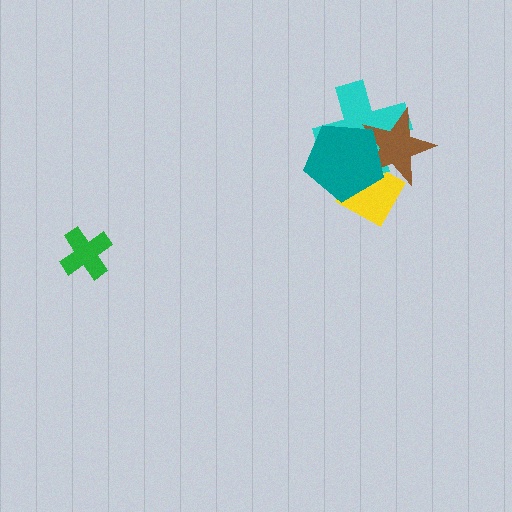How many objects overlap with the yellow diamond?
3 objects overlap with the yellow diamond.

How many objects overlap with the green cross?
0 objects overlap with the green cross.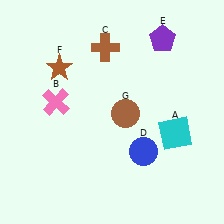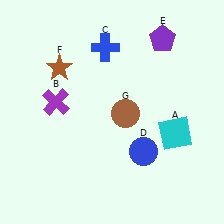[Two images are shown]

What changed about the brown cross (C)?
In Image 1, C is brown. In Image 2, it changed to blue.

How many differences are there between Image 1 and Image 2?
There are 2 differences between the two images.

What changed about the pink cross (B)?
In Image 1, B is pink. In Image 2, it changed to purple.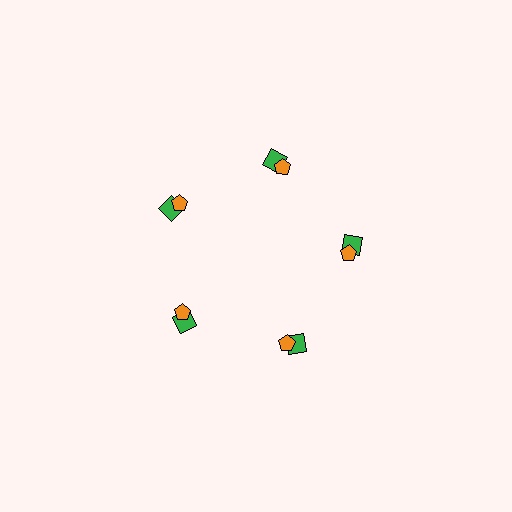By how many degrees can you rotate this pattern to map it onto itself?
The pattern maps onto itself every 72 degrees of rotation.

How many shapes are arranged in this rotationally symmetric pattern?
There are 10 shapes, arranged in 5 groups of 2.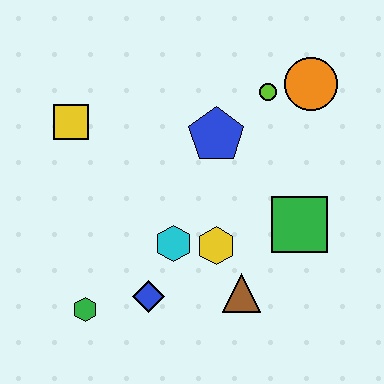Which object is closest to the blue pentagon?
The lime circle is closest to the blue pentagon.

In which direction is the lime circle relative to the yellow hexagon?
The lime circle is above the yellow hexagon.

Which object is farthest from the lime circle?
The green hexagon is farthest from the lime circle.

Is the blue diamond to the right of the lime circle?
No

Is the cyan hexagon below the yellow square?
Yes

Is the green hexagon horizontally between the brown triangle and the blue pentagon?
No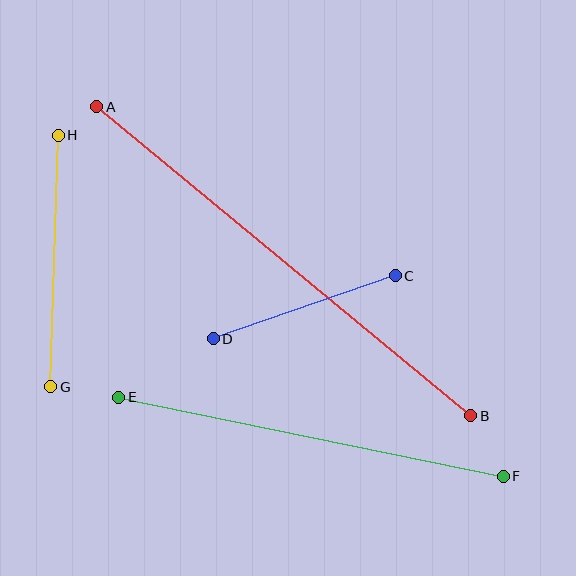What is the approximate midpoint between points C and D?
The midpoint is at approximately (304, 307) pixels.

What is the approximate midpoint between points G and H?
The midpoint is at approximately (55, 261) pixels.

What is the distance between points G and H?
The distance is approximately 251 pixels.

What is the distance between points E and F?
The distance is approximately 393 pixels.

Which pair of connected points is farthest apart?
Points A and B are farthest apart.